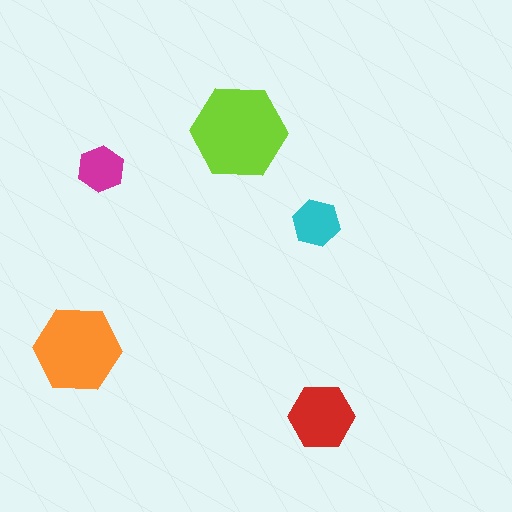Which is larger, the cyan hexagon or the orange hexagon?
The orange one.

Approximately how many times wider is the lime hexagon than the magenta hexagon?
About 2 times wider.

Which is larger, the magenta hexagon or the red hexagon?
The red one.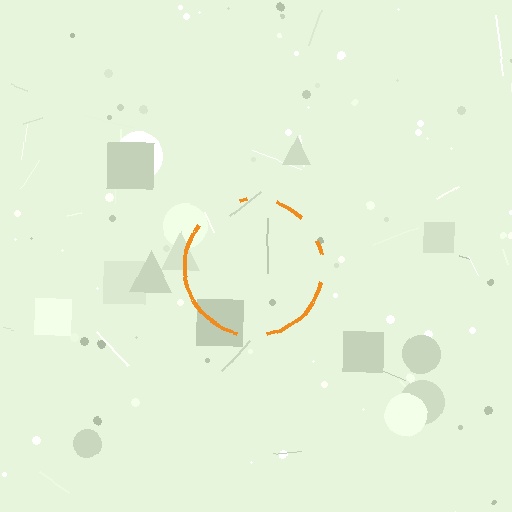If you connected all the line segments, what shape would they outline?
They would outline a circle.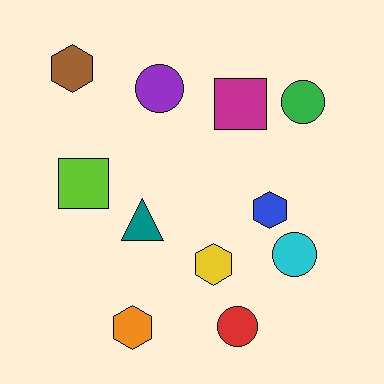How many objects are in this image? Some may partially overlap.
There are 11 objects.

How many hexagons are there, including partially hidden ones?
There are 4 hexagons.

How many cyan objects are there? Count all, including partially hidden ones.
There is 1 cyan object.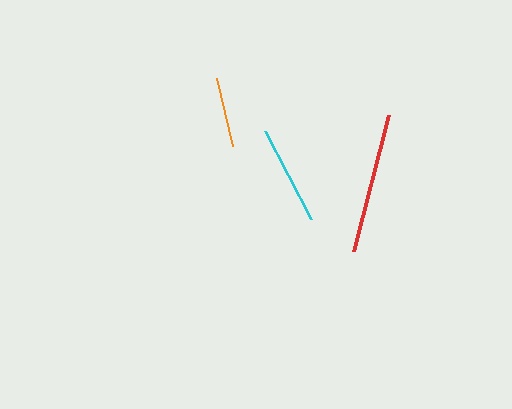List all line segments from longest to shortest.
From longest to shortest: red, cyan, orange.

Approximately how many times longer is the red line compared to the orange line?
The red line is approximately 2.0 times the length of the orange line.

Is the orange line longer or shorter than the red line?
The red line is longer than the orange line.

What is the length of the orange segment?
The orange segment is approximately 70 pixels long.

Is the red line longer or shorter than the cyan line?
The red line is longer than the cyan line.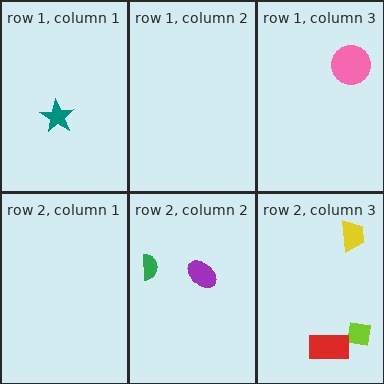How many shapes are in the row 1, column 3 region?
1.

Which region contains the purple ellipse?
The row 2, column 2 region.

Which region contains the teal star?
The row 1, column 1 region.